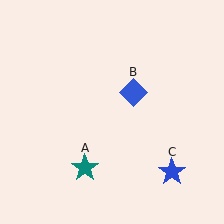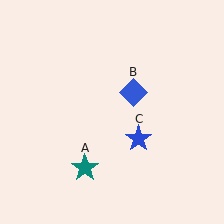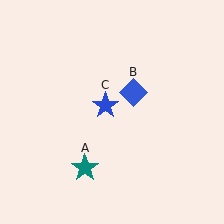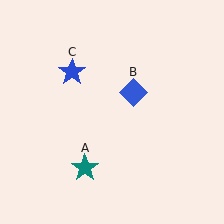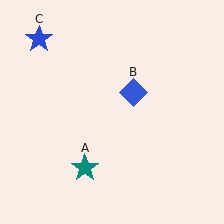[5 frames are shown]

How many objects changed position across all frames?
1 object changed position: blue star (object C).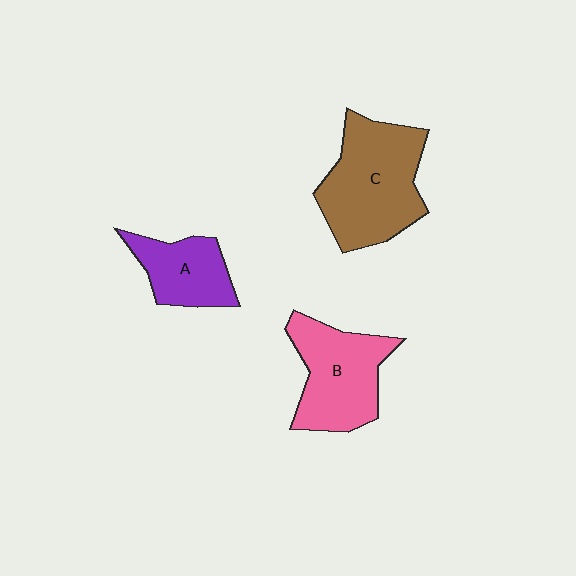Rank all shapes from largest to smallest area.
From largest to smallest: C (brown), B (pink), A (purple).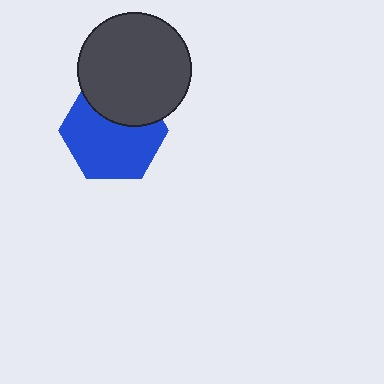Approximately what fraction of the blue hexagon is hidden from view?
Roughly 33% of the blue hexagon is hidden behind the dark gray circle.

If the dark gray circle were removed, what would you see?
You would see the complete blue hexagon.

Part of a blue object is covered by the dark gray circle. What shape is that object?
It is a hexagon.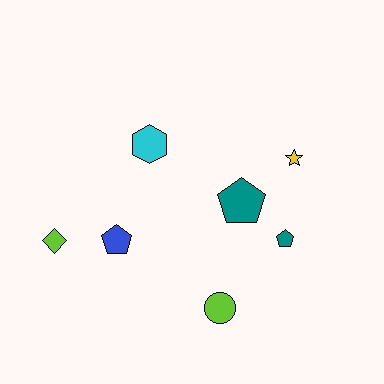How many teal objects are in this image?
There are 2 teal objects.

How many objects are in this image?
There are 7 objects.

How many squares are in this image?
There are no squares.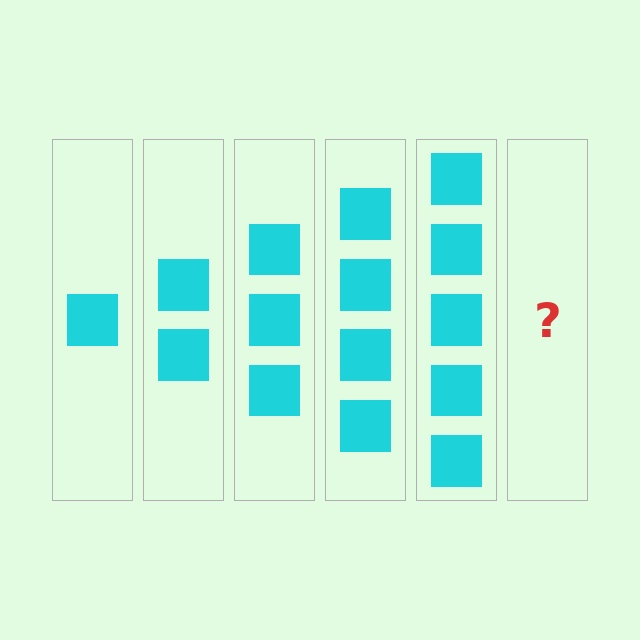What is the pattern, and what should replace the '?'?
The pattern is that each step adds one more square. The '?' should be 6 squares.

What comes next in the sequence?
The next element should be 6 squares.